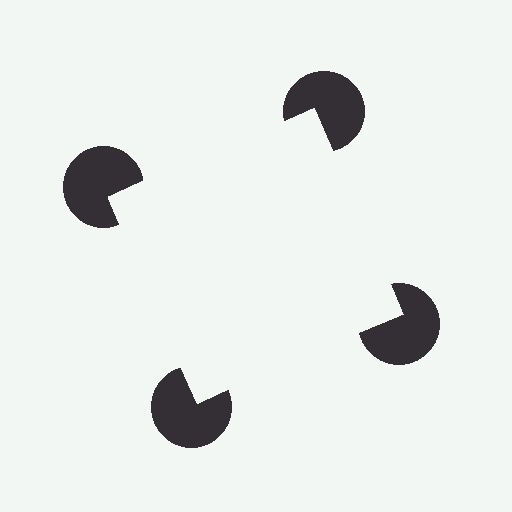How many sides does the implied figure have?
4 sides.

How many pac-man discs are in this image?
There are 4 — one at each vertex of the illusory square.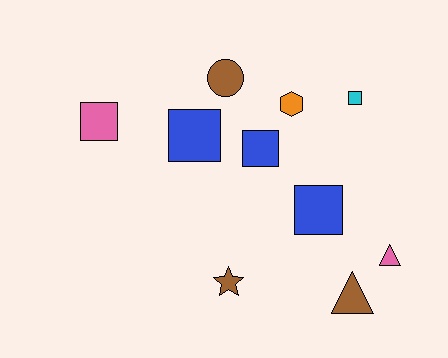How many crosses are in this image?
There are no crosses.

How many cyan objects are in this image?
There is 1 cyan object.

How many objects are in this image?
There are 10 objects.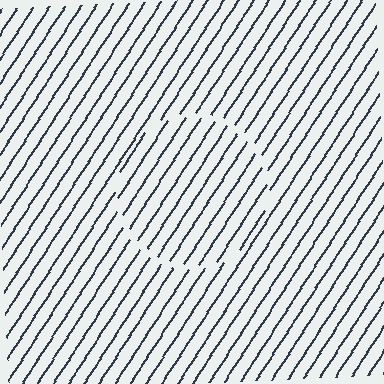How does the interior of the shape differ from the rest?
The interior of the shape contains the same grating, shifted by half a period — the contour is defined by the phase discontinuity where line-ends from the inner and outer gratings abut.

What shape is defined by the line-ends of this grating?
An illusory circle. The interior of the shape contains the same grating, shifted by half a period — the contour is defined by the phase discontinuity where line-ends from the inner and outer gratings abut.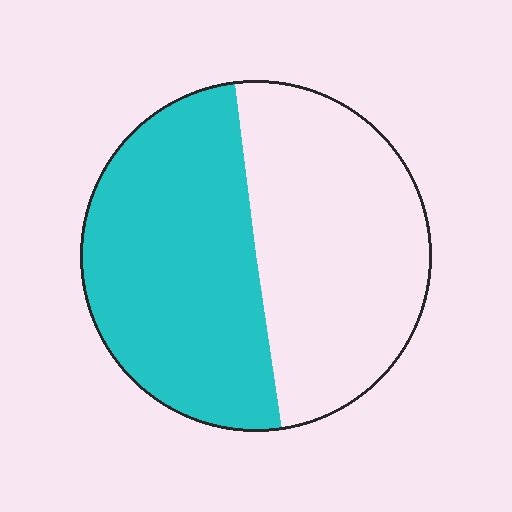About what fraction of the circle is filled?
About one half (1/2).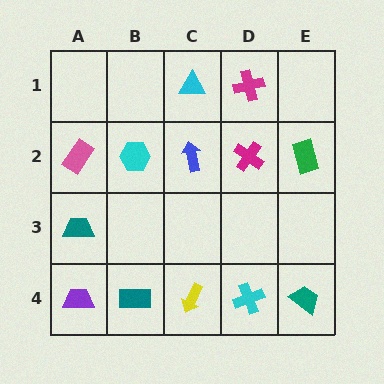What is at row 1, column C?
A cyan triangle.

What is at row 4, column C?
A yellow arrow.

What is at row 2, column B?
A cyan hexagon.